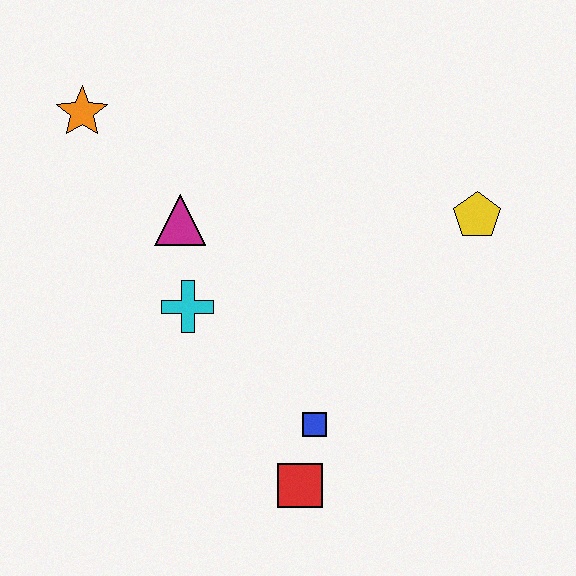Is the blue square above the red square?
Yes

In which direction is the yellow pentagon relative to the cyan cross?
The yellow pentagon is to the right of the cyan cross.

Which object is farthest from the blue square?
The orange star is farthest from the blue square.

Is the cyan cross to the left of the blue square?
Yes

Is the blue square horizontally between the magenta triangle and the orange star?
No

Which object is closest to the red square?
The blue square is closest to the red square.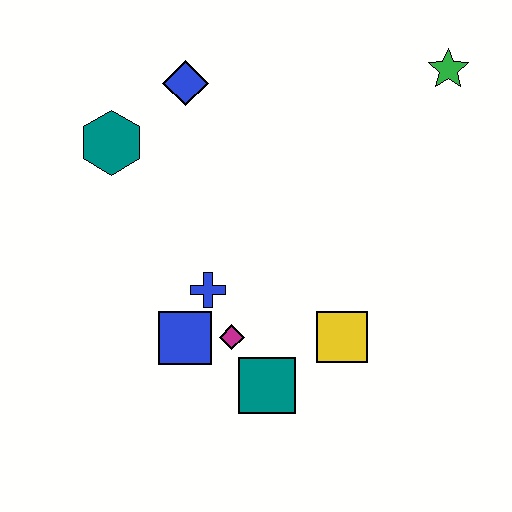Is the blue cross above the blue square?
Yes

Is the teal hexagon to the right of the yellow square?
No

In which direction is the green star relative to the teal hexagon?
The green star is to the right of the teal hexagon.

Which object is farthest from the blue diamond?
The teal square is farthest from the blue diamond.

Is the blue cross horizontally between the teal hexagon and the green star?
Yes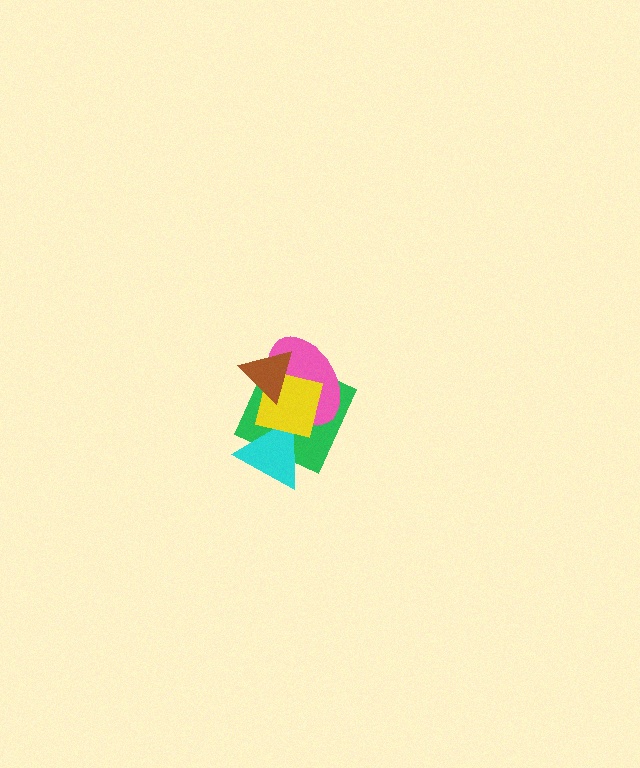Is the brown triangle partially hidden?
No, no other shape covers it.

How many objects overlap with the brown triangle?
3 objects overlap with the brown triangle.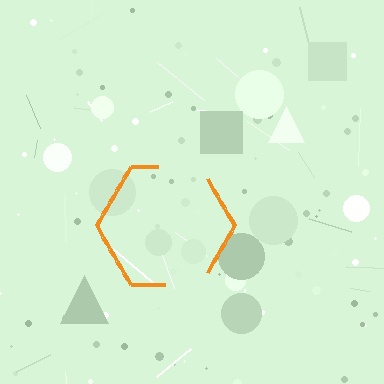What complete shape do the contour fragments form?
The contour fragments form a hexagon.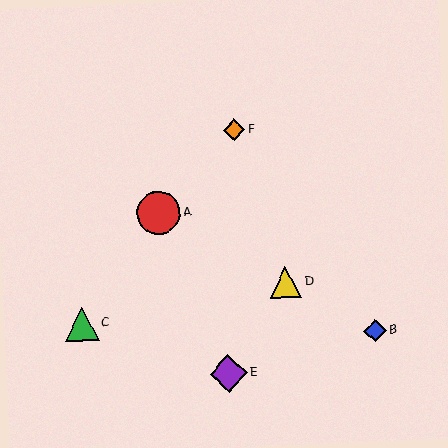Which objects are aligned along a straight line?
Objects A, B, D are aligned along a straight line.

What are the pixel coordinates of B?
Object B is at (375, 330).